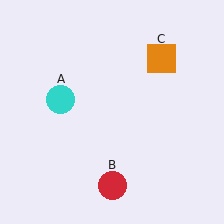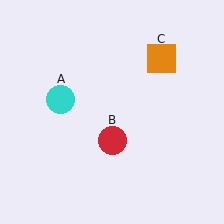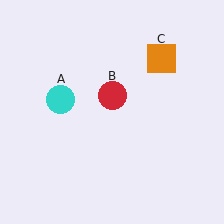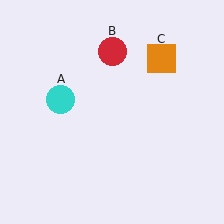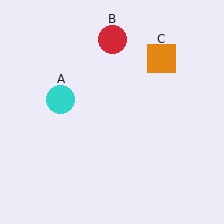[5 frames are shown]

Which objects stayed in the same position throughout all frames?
Cyan circle (object A) and orange square (object C) remained stationary.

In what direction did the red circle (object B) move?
The red circle (object B) moved up.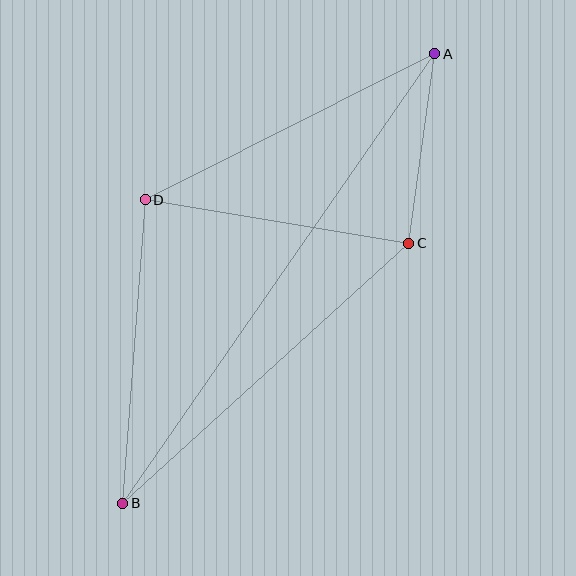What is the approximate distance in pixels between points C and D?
The distance between C and D is approximately 267 pixels.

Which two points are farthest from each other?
Points A and B are farthest from each other.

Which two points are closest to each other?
Points A and C are closest to each other.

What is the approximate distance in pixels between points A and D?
The distance between A and D is approximately 324 pixels.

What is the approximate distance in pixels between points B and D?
The distance between B and D is approximately 305 pixels.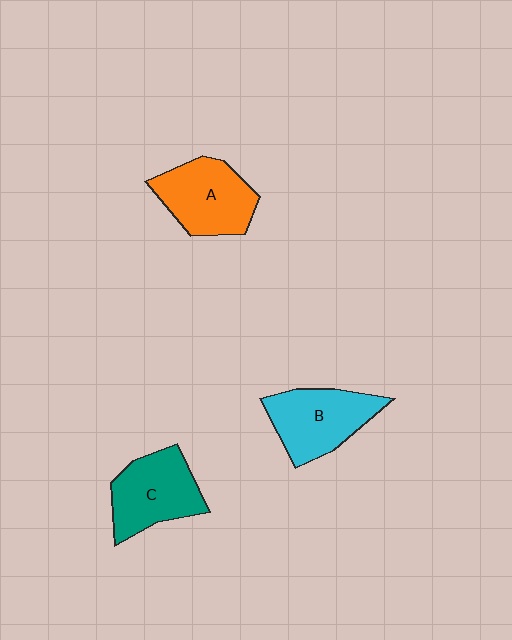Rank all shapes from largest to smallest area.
From largest to smallest: B (cyan), A (orange), C (teal).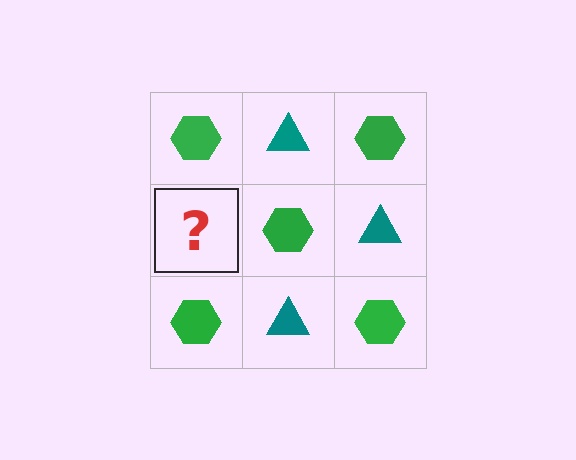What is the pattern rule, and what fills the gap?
The rule is that it alternates green hexagon and teal triangle in a checkerboard pattern. The gap should be filled with a teal triangle.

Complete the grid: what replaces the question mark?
The question mark should be replaced with a teal triangle.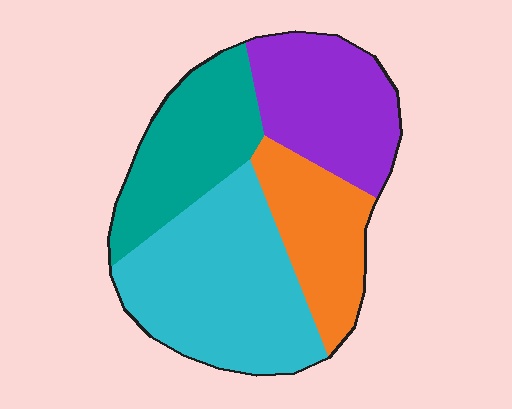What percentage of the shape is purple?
Purple covers around 25% of the shape.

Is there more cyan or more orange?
Cyan.